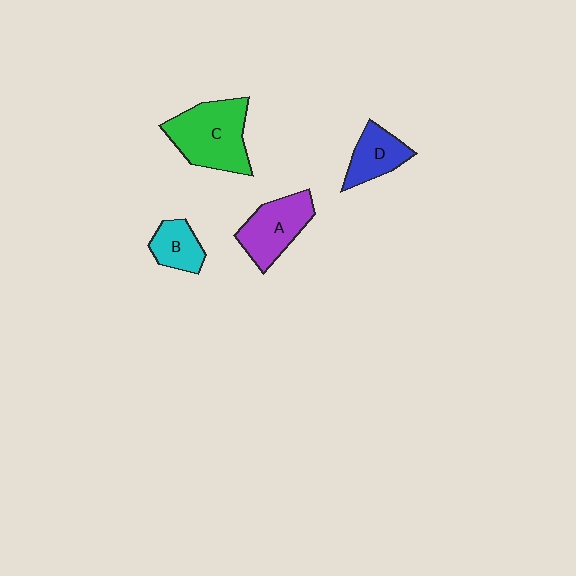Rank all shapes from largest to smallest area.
From largest to smallest: C (green), A (purple), D (blue), B (cyan).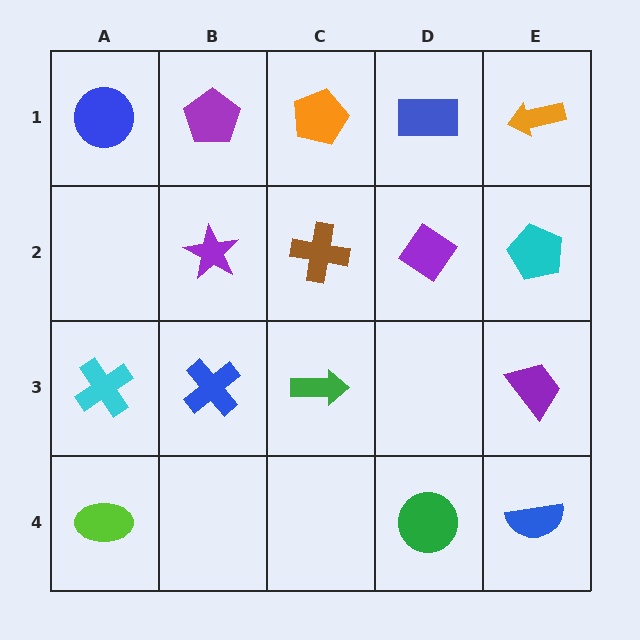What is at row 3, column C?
A green arrow.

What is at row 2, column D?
A purple diamond.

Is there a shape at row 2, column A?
No, that cell is empty.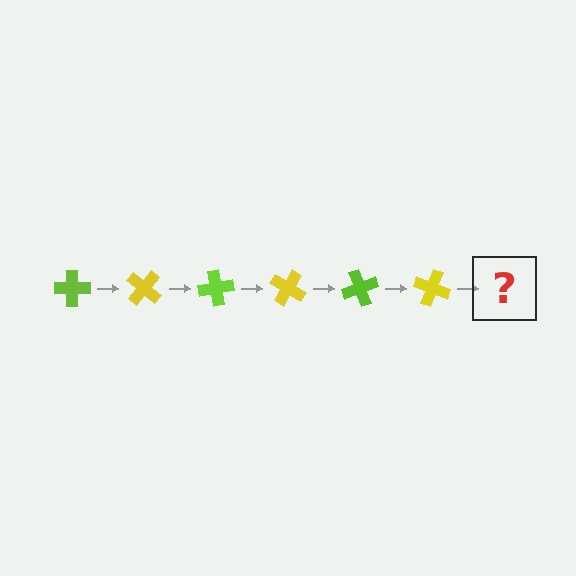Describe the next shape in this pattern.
It should be a lime cross, rotated 240 degrees from the start.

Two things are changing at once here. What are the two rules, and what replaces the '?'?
The two rules are that it rotates 40 degrees each step and the color cycles through lime and yellow. The '?' should be a lime cross, rotated 240 degrees from the start.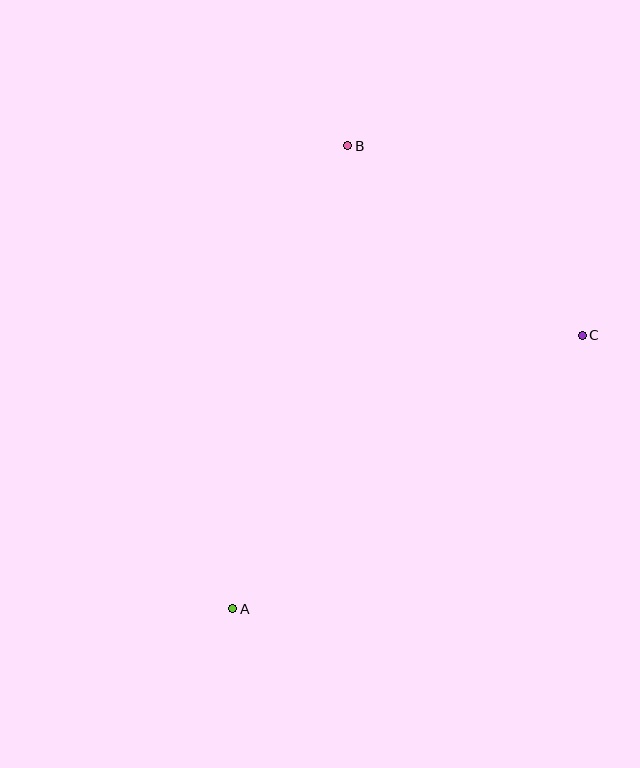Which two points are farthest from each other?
Points A and B are farthest from each other.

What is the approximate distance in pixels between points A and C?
The distance between A and C is approximately 444 pixels.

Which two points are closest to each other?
Points B and C are closest to each other.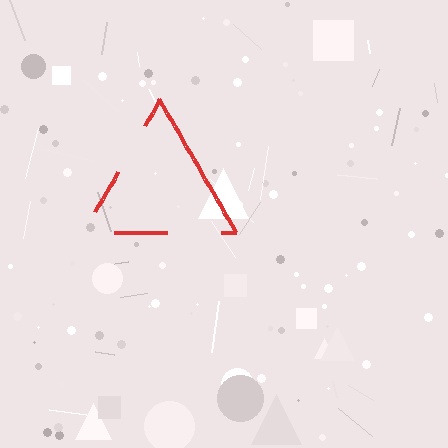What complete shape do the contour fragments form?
The contour fragments form a triangle.